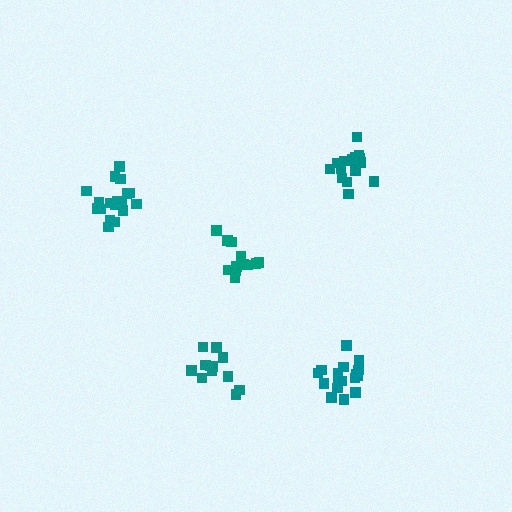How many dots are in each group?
Group 1: 18 dots, Group 2: 13 dots, Group 3: 18 dots, Group 4: 15 dots, Group 5: 18 dots (82 total).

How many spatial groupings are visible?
There are 5 spatial groupings.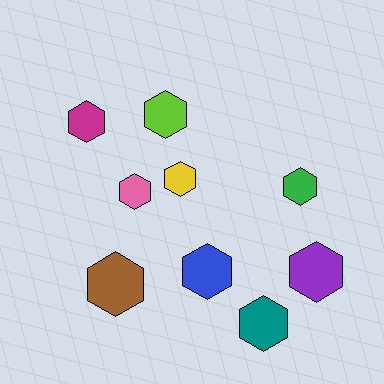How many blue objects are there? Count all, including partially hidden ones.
There is 1 blue object.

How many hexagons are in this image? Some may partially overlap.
There are 9 hexagons.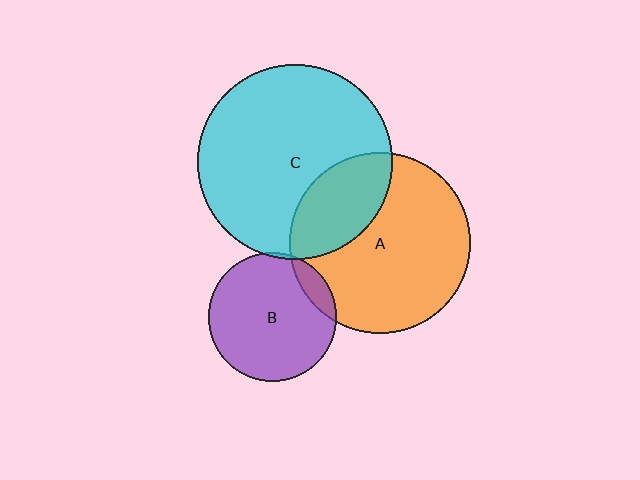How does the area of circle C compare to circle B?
Approximately 2.3 times.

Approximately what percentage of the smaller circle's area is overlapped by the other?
Approximately 30%.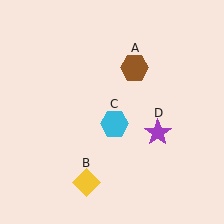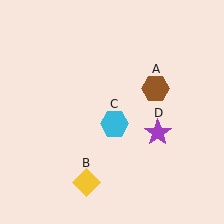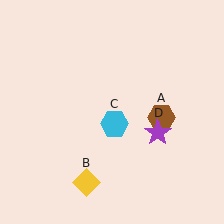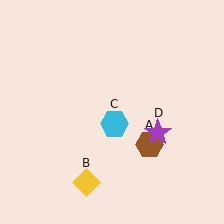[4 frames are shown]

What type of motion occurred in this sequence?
The brown hexagon (object A) rotated clockwise around the center of the scene.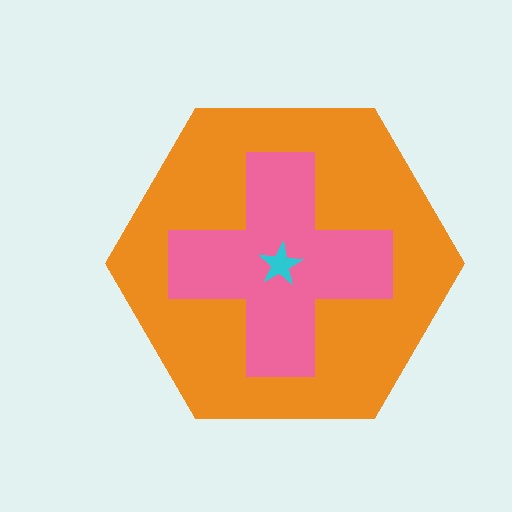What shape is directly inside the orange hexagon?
The pink cross.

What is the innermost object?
The cyan star.